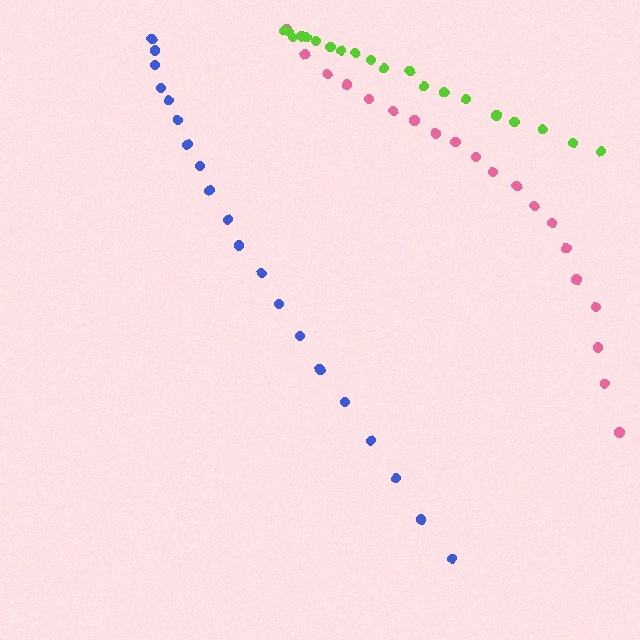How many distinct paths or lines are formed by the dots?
There are 3 distinct paths.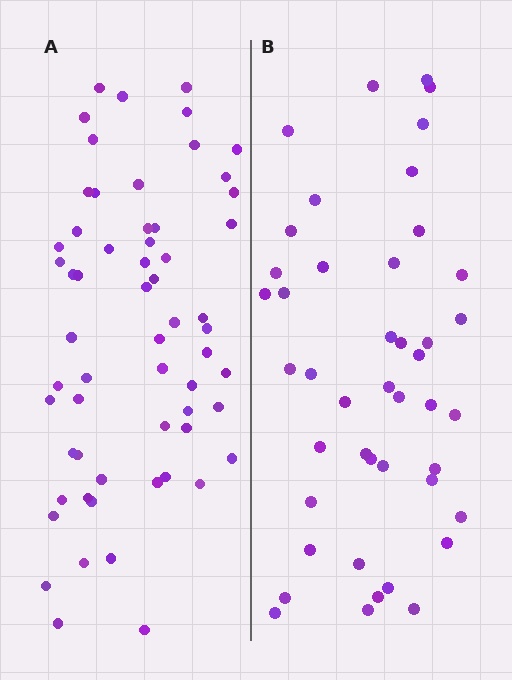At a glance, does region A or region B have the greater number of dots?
Region A (the left region) has more dots.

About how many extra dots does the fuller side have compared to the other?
Region A has approximately 15 more dots than region B.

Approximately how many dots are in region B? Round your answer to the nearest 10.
About 40 dots. (The exact count is 44, which rounds to 40.)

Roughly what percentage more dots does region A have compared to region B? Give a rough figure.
About 35% more.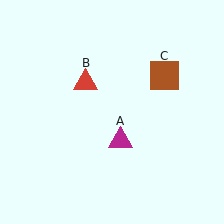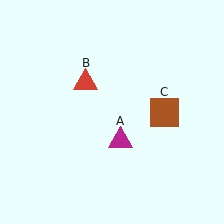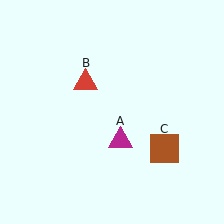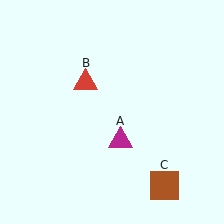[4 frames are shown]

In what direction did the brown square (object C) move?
The brown square (object C) moved down.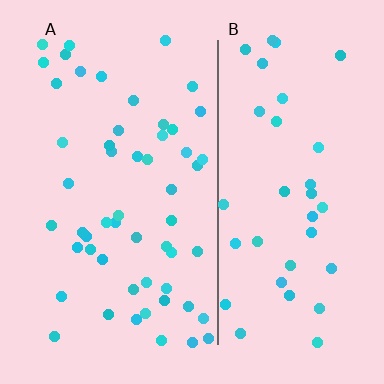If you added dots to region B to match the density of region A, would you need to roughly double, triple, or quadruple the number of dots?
Approximately double.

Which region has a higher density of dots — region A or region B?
A (the left).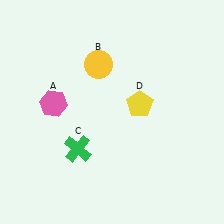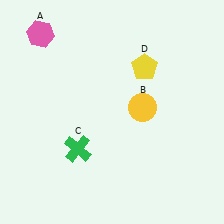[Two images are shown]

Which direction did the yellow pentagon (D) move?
The yellow pentagon (D) moved up.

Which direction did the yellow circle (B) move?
The yellow circle (B) moved right.